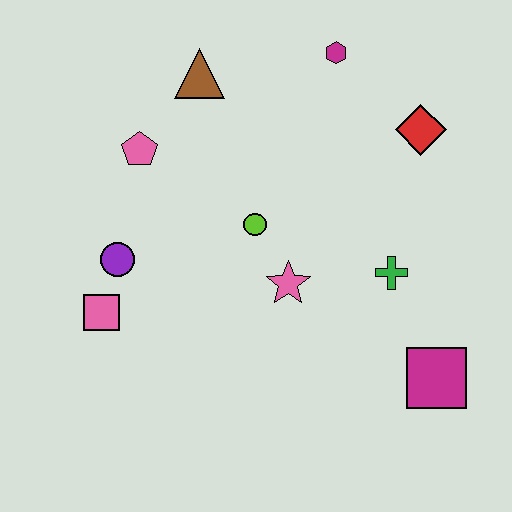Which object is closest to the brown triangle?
The pink pentagon is closest to the brown triangle.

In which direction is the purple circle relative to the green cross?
The purple circle is to the left of the green cross.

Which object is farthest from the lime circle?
The magenta square is farthest from the lime circle.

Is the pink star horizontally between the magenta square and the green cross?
No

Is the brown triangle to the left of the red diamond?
Yes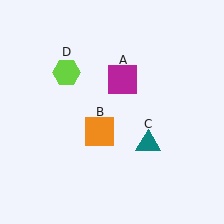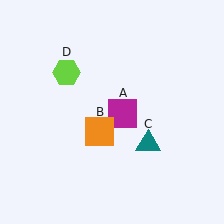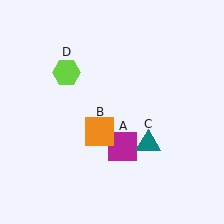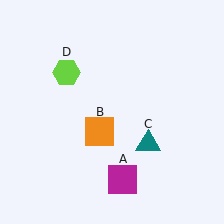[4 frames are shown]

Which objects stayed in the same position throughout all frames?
Orange square (object B) and teal triangle (object C) and lime hexagon (object D) remained stationary.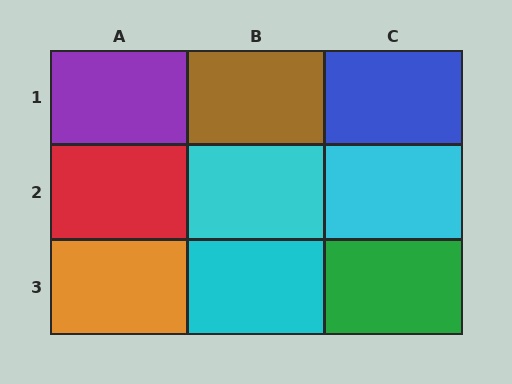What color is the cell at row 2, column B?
Cyan.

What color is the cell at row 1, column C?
Blue.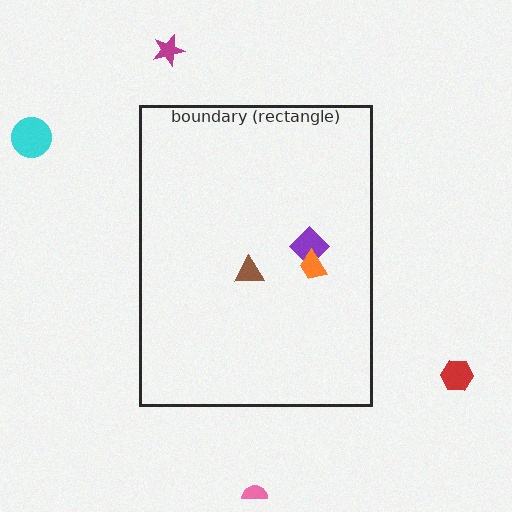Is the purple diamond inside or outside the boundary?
Inside.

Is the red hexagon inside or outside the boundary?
Outside.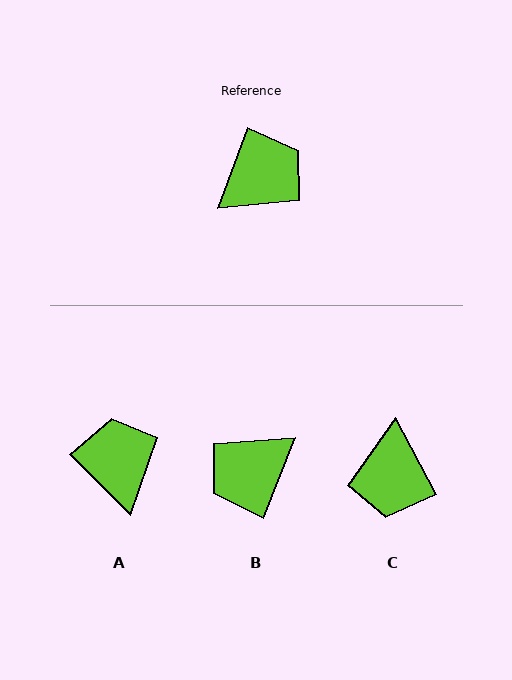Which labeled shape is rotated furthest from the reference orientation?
B, about 179 degrees away.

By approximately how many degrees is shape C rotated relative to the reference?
Approximately 132 degrees clockwise.